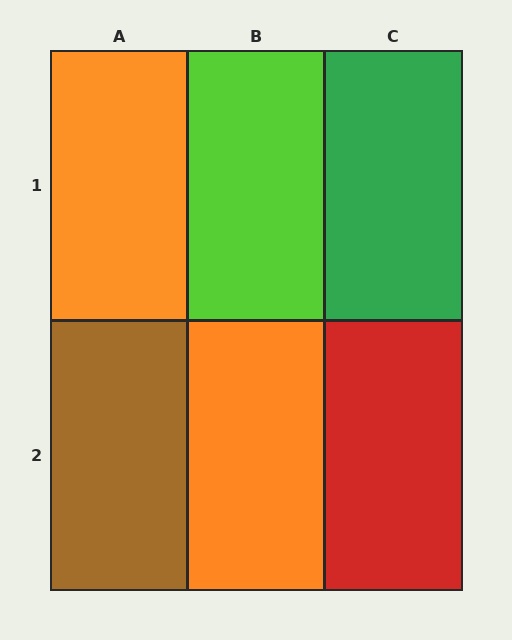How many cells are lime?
1 cell is lime.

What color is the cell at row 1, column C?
Green.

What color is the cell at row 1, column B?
Lime.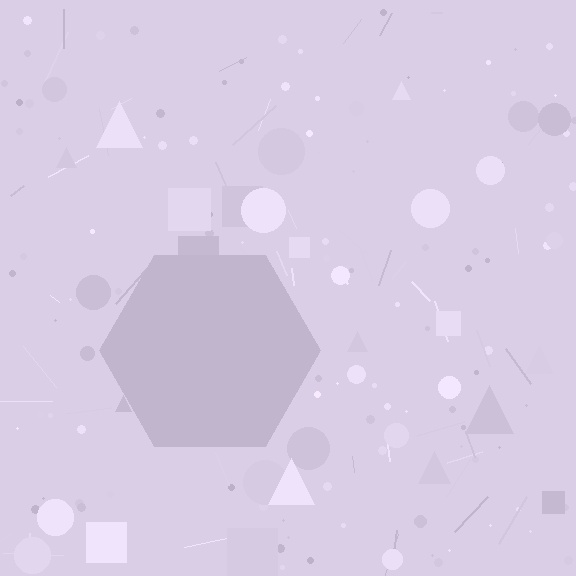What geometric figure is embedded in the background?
A hexagon is embedded in the background.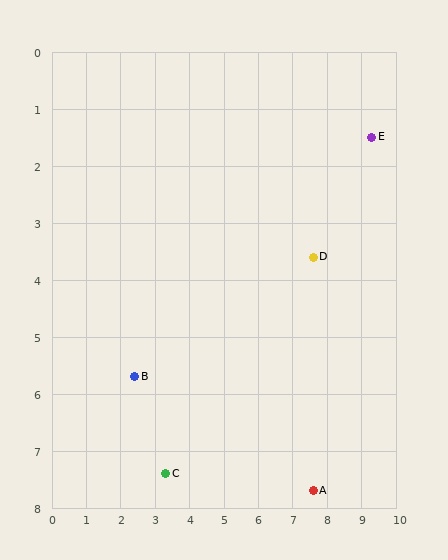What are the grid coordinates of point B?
Point B is at approximately (2.4, 5.7).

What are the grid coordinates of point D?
Point D is at approximately (7.6, 3.6).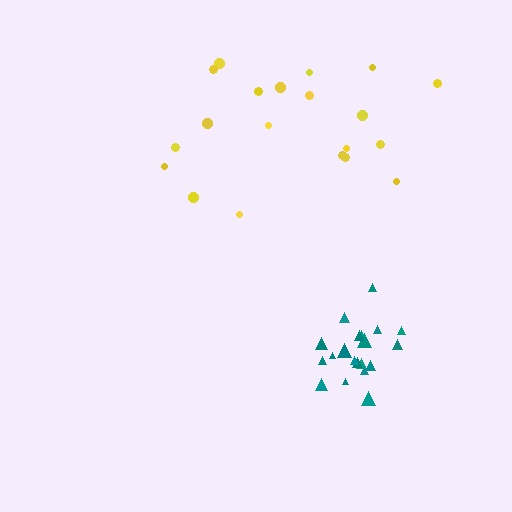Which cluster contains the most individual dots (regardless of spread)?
Yellow (20).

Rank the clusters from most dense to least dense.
teal, yellow.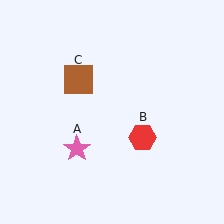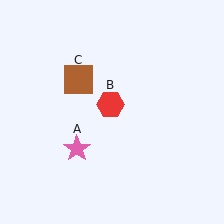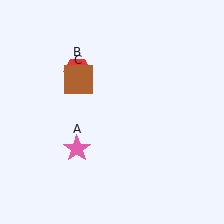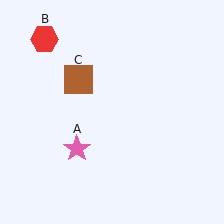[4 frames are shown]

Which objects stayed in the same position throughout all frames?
Pink star (object A) and brown square (object C) remained stationary.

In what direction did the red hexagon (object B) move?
The red hexagon (object B) moved up and to the left.